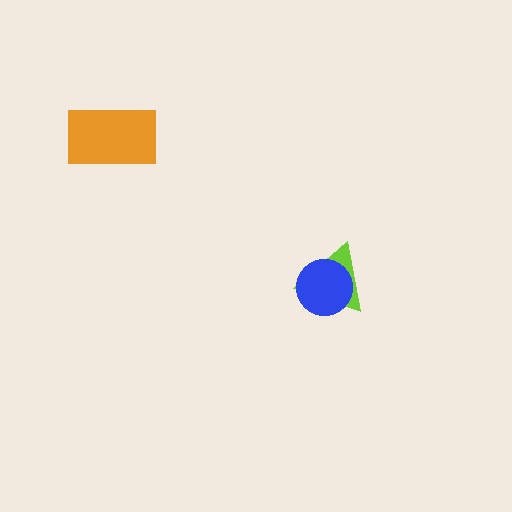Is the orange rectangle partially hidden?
No, no other shape covers it.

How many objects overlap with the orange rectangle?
0 objects overlap with the orange rectangle.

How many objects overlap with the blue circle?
1 object overlaps with the blue circle.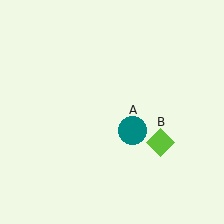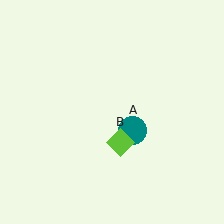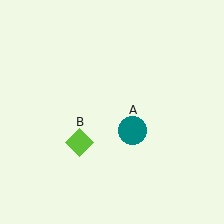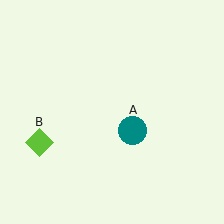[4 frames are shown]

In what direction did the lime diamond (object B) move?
The lime diamond (object B) moved left.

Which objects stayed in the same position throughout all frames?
Teal circle (object A) remained stationary.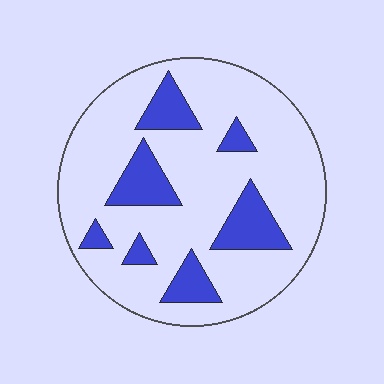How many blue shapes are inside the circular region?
7.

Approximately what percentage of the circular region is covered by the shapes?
Approximately 20%.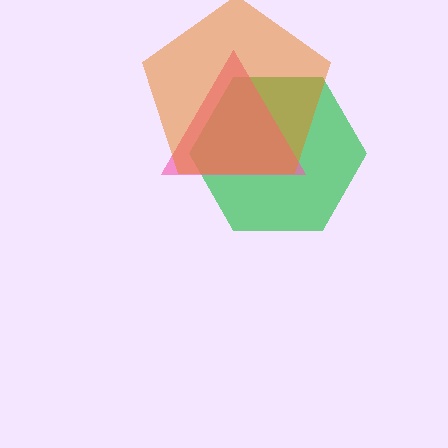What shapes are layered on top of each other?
The layered shapes are: a green hexagon, a pink triangle, an orange pentagon.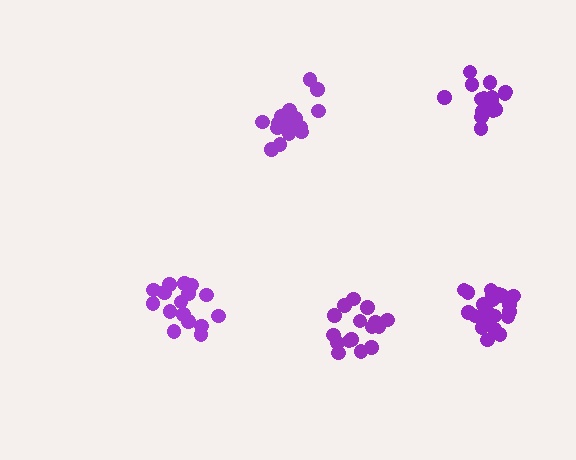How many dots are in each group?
Group 1: 16 dots, Group 2: 20 dots, Group 3: 16 dots, Group 4: 21 dots, Group 5: 17 dots (90 total).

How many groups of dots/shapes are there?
There are 5 groups.